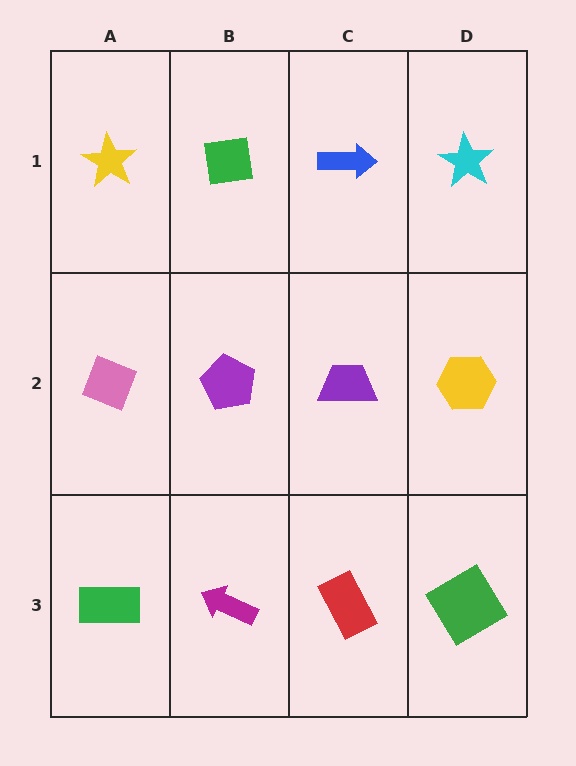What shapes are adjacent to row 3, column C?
A purple trapezoid (row 2, column C), a magenta arrow (row 3, column B), a green diamond (row 3, column D).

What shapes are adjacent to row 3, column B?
A purple pentagon (row 2, column B), a green rectangle (row 3, column A), a red rectangle (row 3, column C).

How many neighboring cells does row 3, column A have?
2.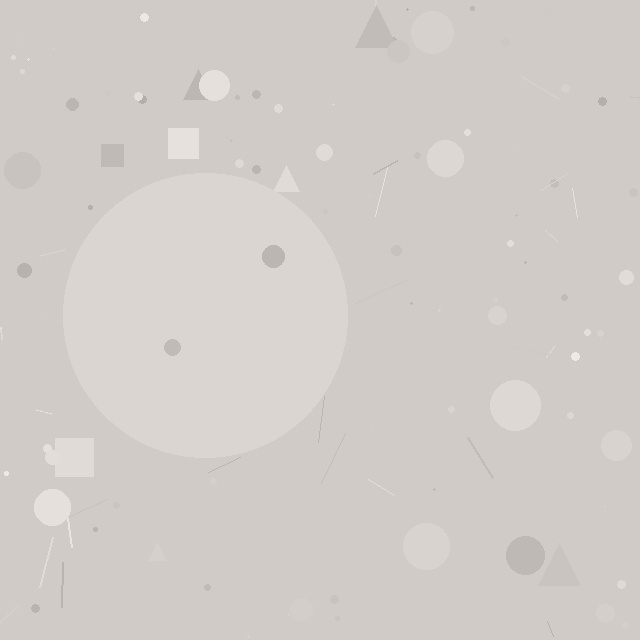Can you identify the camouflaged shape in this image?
The camouflaged shape is a circle.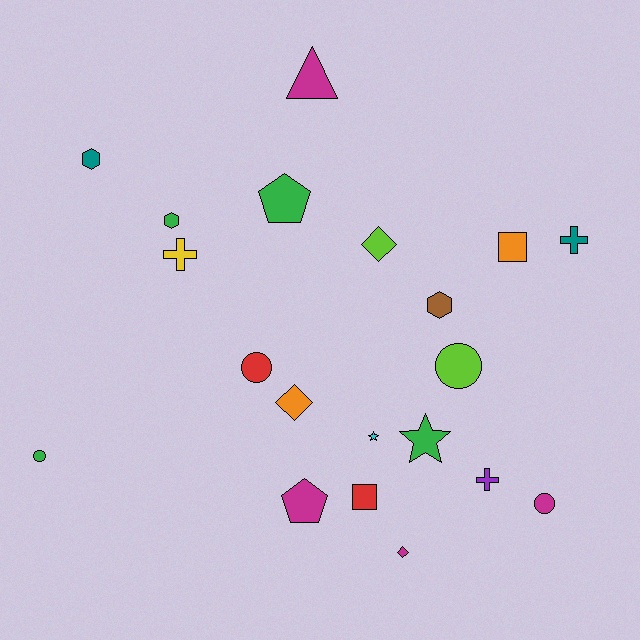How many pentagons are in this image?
There are 2 pentagons.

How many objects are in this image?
There are 20 objects.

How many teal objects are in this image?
There are 2 teal objects.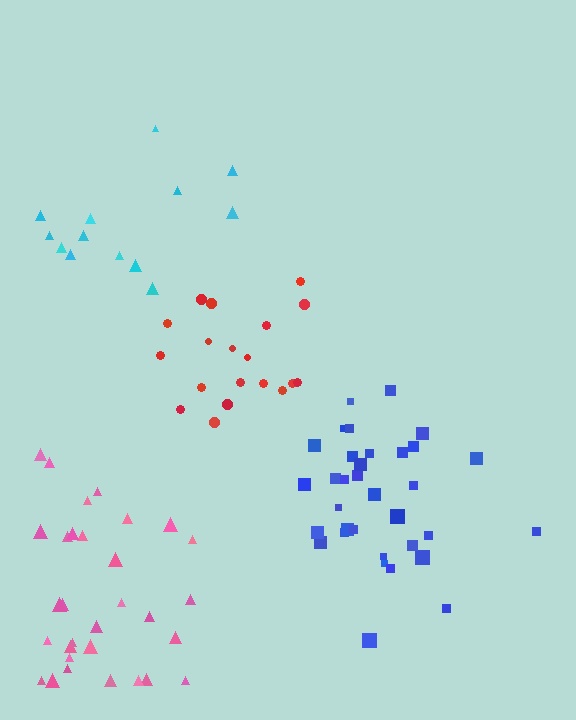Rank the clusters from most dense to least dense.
blue, red, pink, cyan.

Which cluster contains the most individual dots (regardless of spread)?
Blue (34).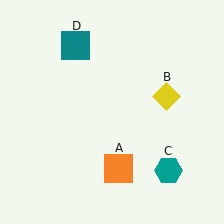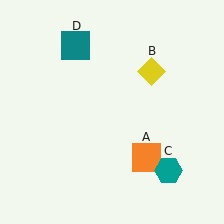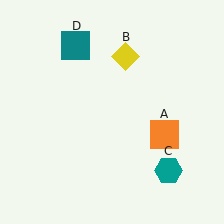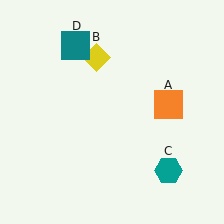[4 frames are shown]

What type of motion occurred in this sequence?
The orange square (object A), yellow diamond (object B) rotated counterclockwise around the center of the scene.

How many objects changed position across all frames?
2 objects changed position: orange square (object A), yellow diamond (object B).